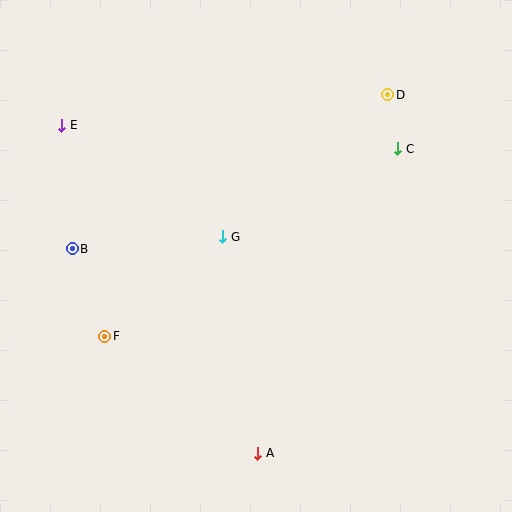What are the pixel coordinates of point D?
Point D is at (388, 95).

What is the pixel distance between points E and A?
The distance between E and A is 382 pixels.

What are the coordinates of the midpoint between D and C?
The midpoint between D and C is at (393, 122).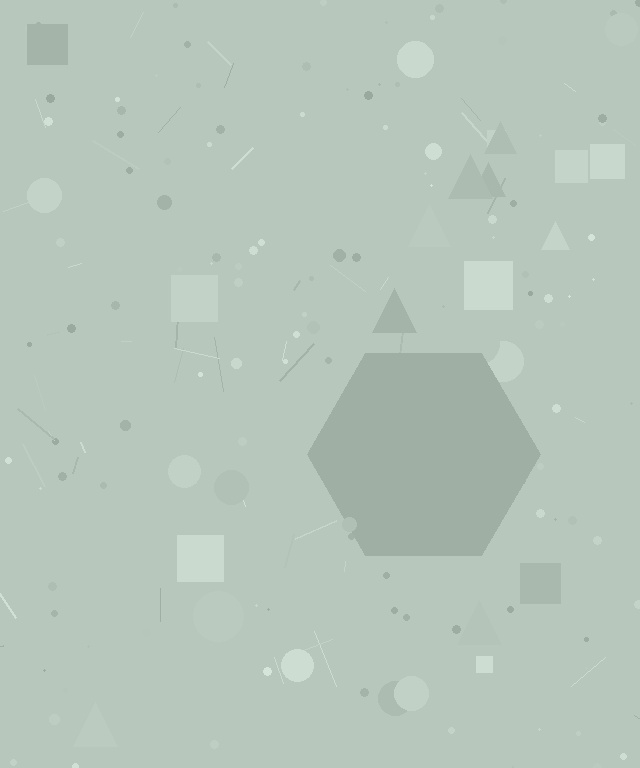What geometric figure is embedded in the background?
A hexagon is embedded in the background.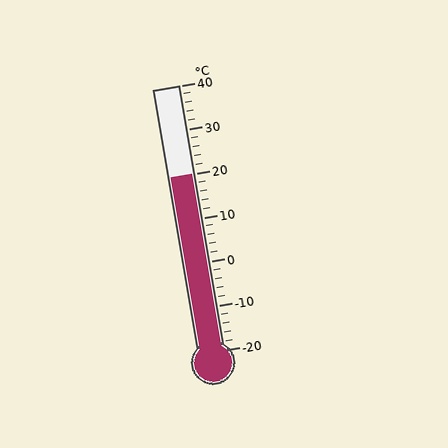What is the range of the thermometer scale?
The thermometer scale ranges from -20°C to 40°C.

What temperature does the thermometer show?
The thermometer shows approximately 20°C.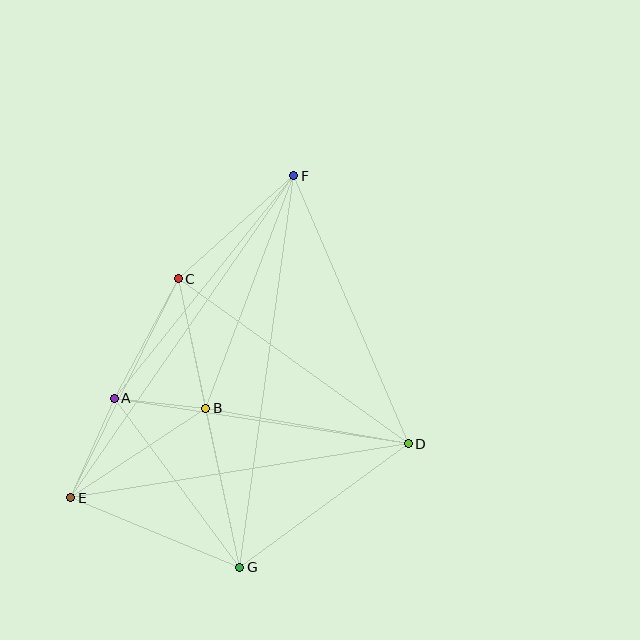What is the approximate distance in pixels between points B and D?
The distance between B and D is approximately 205 pixels.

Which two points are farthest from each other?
Points F and G are farthest from each other.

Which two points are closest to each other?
Points A and B are closest to each other.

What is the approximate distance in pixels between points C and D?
The distance between C and D is approximately 283 pixels.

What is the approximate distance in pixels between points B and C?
The distance between B and C is approximately 132 pixels.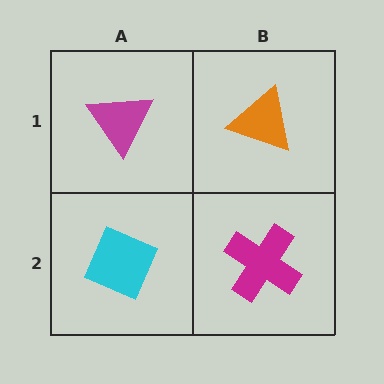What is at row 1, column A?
A magenta triangle.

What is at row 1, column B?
An orange triangle.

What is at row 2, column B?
A magenta cross.